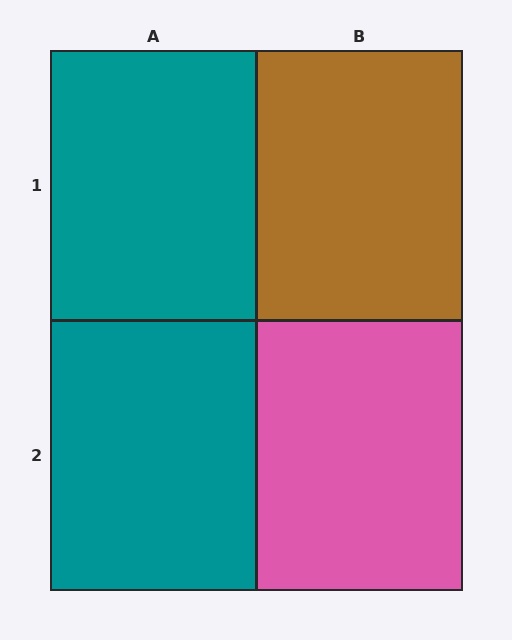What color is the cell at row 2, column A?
Teal.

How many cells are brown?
1 cell is brown.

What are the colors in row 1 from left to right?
Teal, brown.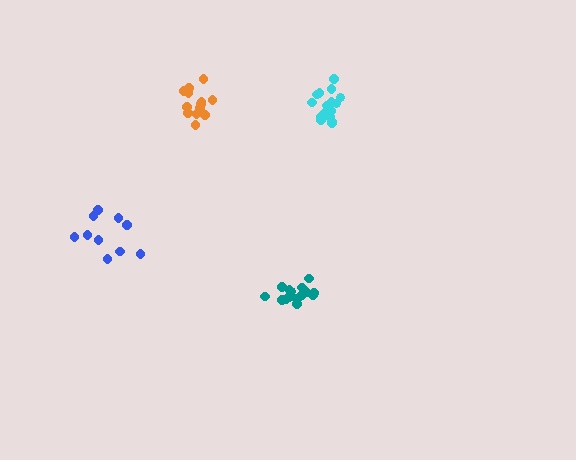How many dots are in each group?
Group 1: 16 dots, Group 2: 13 dots, Group 3: 15 dots, Group 4: 10 dots (54 total).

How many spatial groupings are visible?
There are 4 spatial groupings.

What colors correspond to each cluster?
The clusters are colored: cyan, orange, teal, blue.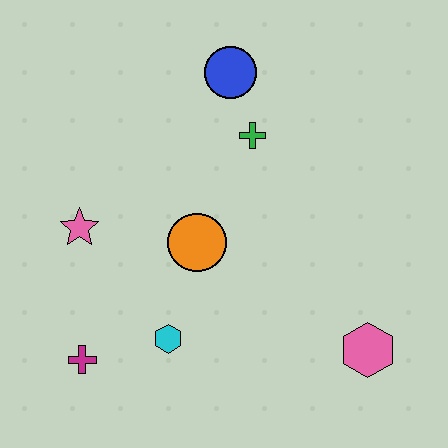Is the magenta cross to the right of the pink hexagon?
No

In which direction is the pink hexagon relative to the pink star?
The pink hexagon is to the right of the pink star.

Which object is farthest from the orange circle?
The pink hexagon is farthest from the orange circle.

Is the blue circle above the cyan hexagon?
Yes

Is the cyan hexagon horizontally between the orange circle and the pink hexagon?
No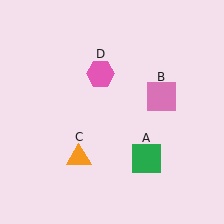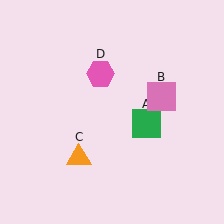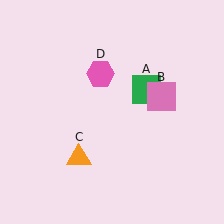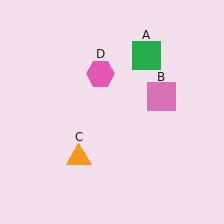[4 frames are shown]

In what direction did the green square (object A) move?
The green square (object A) moved up.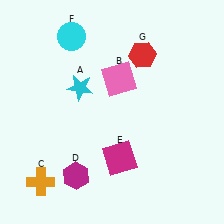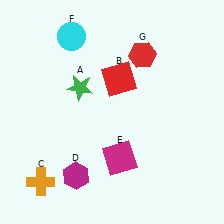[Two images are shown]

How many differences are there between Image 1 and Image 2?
There are 2 differences between the two images.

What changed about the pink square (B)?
In Image 1, B is pink. In Image 2, it changed to red.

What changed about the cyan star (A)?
In Image 1, A is cyan. In Image 2, it changed to green.